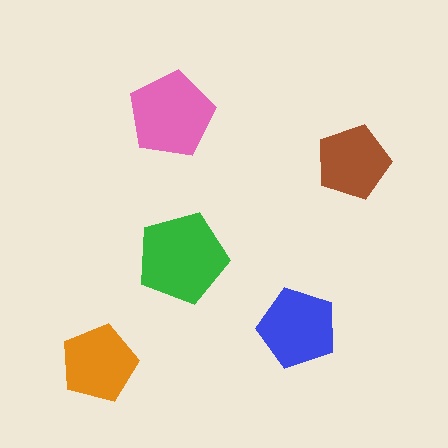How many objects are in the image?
There are 5 objects in the image.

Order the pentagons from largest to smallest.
the green one, the pink one, the blue one, the orange one, the brown one.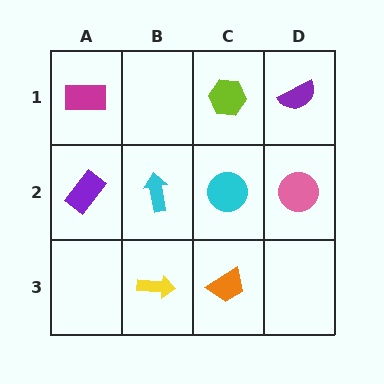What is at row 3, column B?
A yellow arrow.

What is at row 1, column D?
A purple semicircle.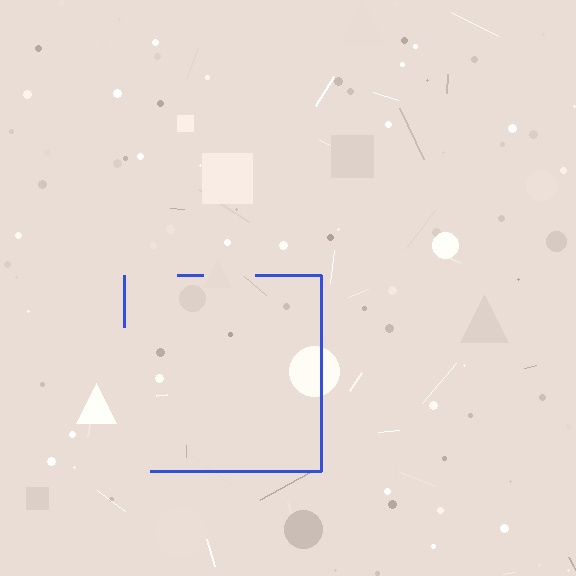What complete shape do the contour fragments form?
The contour fragments form a square.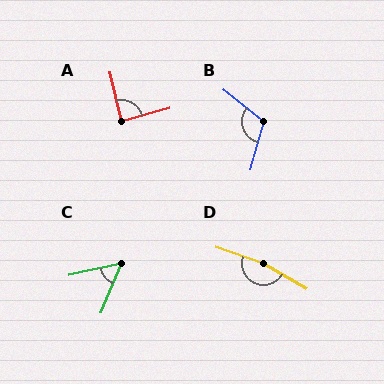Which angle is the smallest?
C, at approximately 56 degrees.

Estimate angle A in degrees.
Approximately 88 degrees.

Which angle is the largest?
D, at approximately 169 degrees.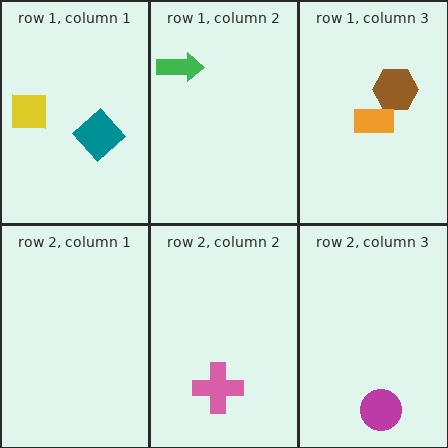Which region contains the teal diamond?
The row 1, column 1 region.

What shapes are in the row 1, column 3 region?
The brown hexagon, the orange rectangle.